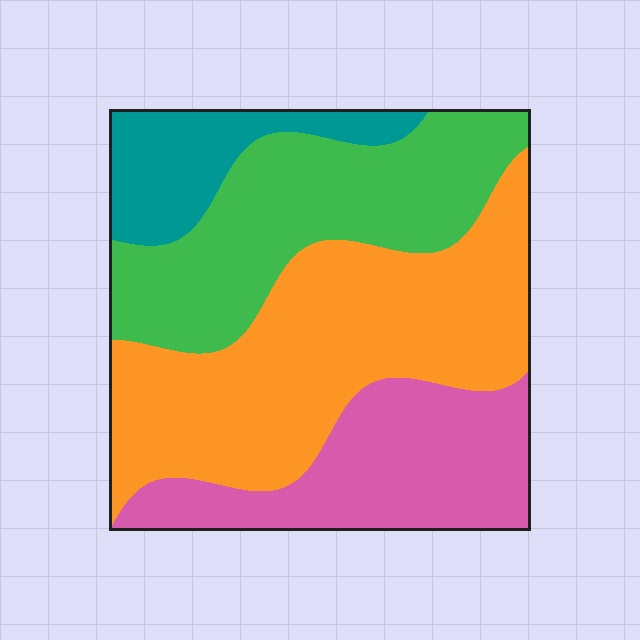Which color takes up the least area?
Teal, at roughly 10%.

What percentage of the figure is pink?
Pink covers roughly 20% of the figure.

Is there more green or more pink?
Green.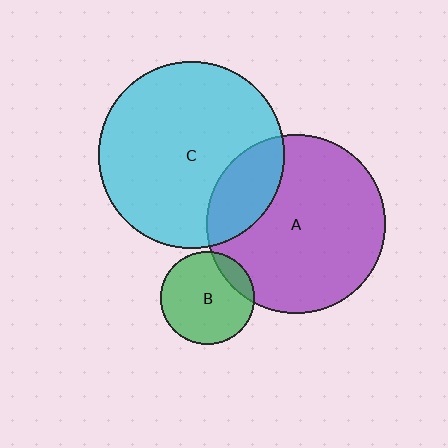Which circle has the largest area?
Circle C (cyan).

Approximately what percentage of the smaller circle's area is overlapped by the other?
Approximately 20%.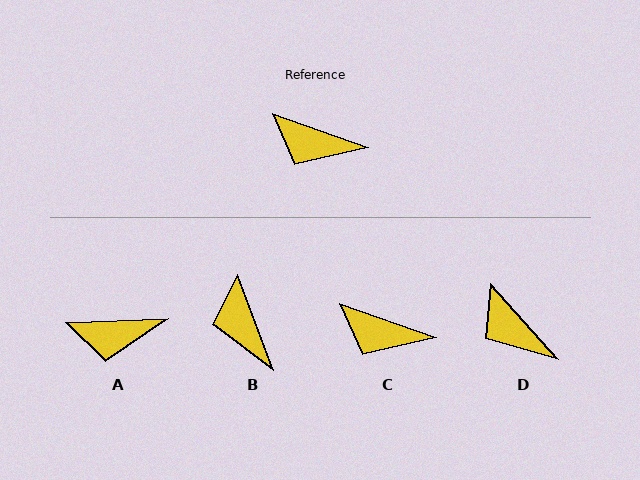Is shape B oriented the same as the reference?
No, it is off by about 50 degrees.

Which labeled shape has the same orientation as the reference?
C.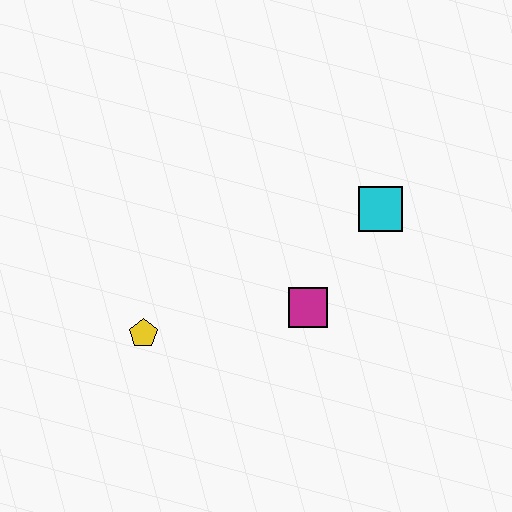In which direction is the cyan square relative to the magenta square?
The cyan square is above the magenta square.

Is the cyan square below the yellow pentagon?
No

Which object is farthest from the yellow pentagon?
The cyan square is farthest from the yellow pentagon.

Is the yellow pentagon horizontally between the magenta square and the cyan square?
No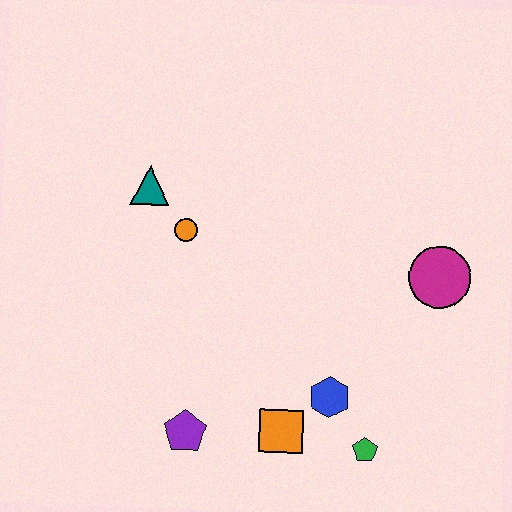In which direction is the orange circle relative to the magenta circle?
The orange circle is to the left of the magenta circle.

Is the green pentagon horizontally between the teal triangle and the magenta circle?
Yes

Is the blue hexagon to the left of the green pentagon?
Yes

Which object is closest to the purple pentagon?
The orange square is closest to the purple pentagon.